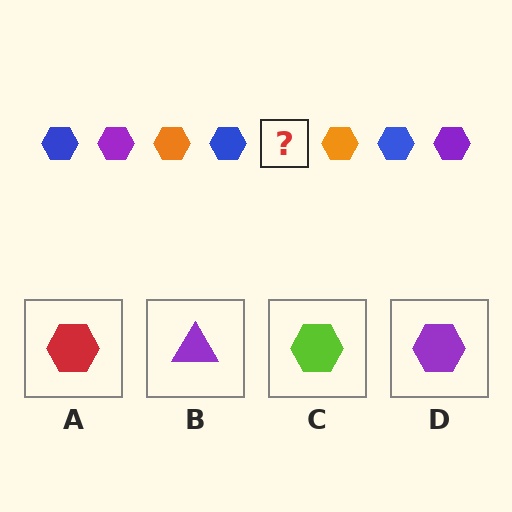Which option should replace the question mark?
Option D.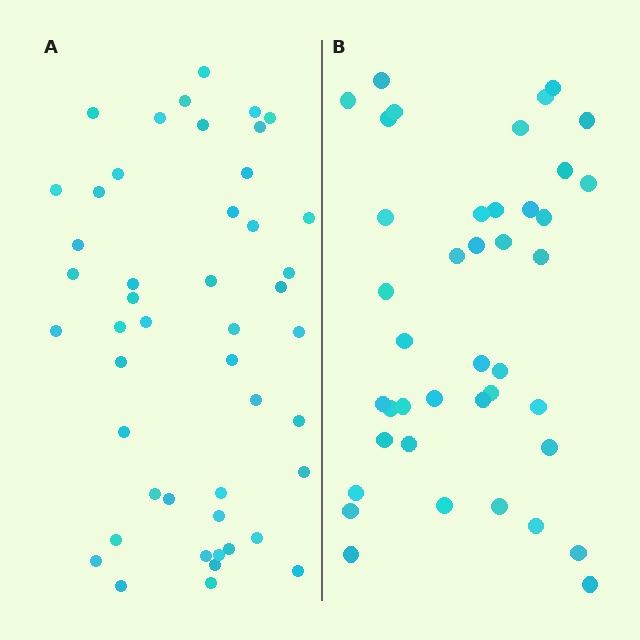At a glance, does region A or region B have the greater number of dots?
Region A (the left region) has more dots.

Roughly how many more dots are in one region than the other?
Region A has about 6 more dots than region B.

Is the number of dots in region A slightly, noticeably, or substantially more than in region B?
Region A has only slightly more — the two regions are fairly close. The ratio is roughly 1.1 to 1.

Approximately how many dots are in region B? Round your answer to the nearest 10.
About 40 dots. (The exact count is 41, which rounds to 40.)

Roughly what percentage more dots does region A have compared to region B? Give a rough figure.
About 15% more.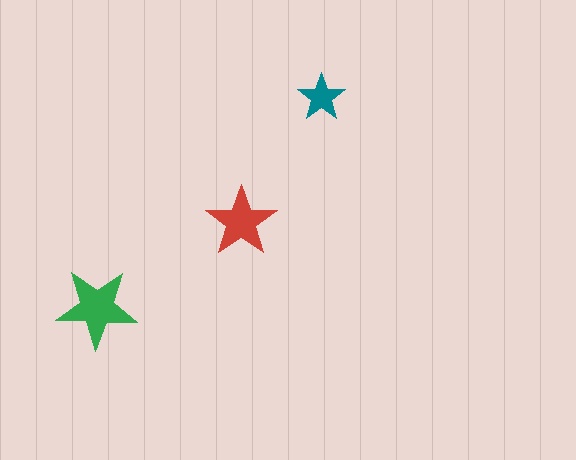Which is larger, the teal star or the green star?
The green one.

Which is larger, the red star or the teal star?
The red one.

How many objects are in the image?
There are 3 objects in the image.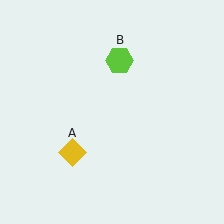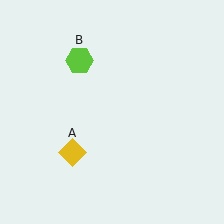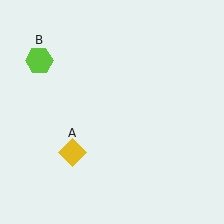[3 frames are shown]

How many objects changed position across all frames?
1 object changed position: lime hexagon (object B).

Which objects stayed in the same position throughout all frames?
Yellow diamond (object A) remained stationary.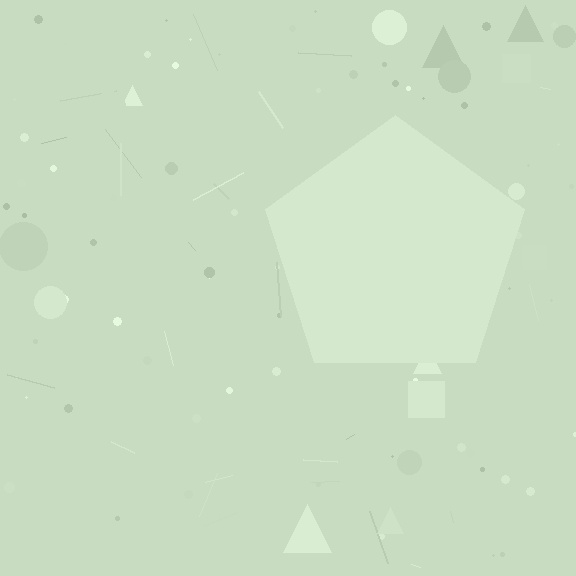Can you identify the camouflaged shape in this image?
The camouflaged shape is a pentagon.